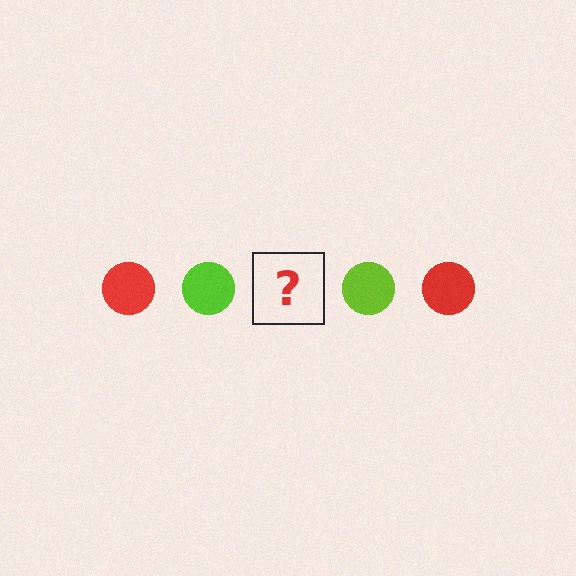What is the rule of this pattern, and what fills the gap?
The rule is that the pattern cycles through red, lime circles. The gap should be filled with a red circle.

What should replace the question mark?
The question mark should be replaced with a red circle.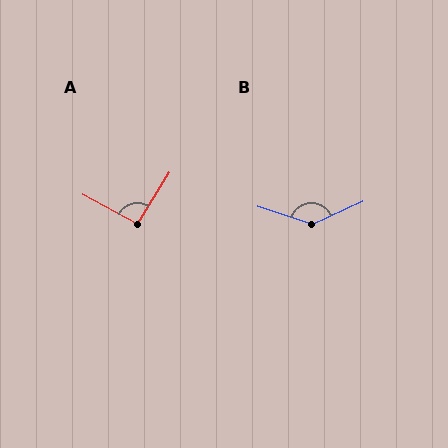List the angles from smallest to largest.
A (93°), B (137°).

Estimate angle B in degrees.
Approximately 137 degrees.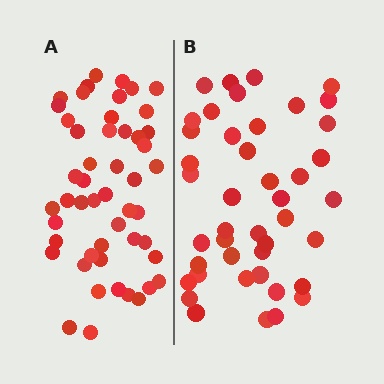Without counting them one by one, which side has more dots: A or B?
Region A (the left region) has more dots.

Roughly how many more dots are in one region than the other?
Region A has roughly 8 or so more dots than region B.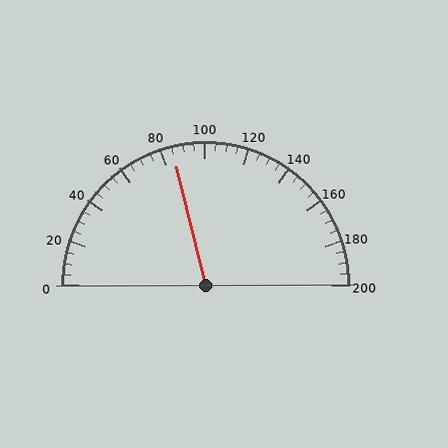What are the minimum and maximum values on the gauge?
The gauge ranges from 0 to 200.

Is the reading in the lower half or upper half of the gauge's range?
The reading is in the lower half of the range (0 to 200).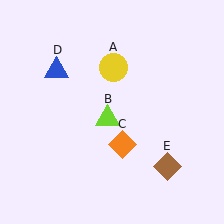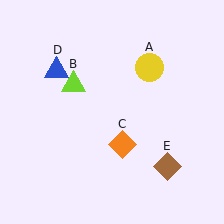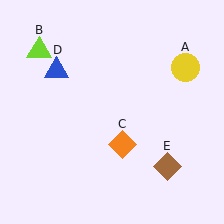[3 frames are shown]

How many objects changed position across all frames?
2 objects changed position: yellow circle (object A), lime triangle (object B).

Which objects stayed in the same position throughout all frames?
Orange diamond (object C) and blue triangle (object D) and brown diamond (object E) remained stationary.